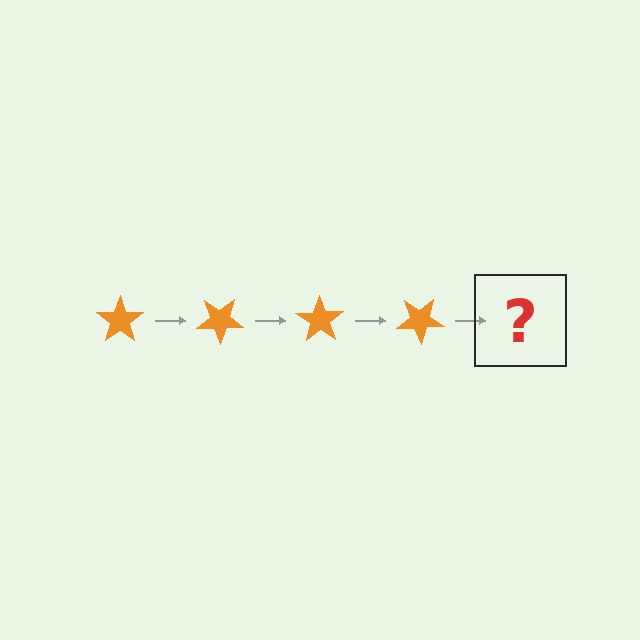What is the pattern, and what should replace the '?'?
The pattern is that the star rotates 35 degrees each step. The '?' should be an orange star rotated 140 degrees.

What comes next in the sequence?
The next element should be an orange star rotated 140 degrees.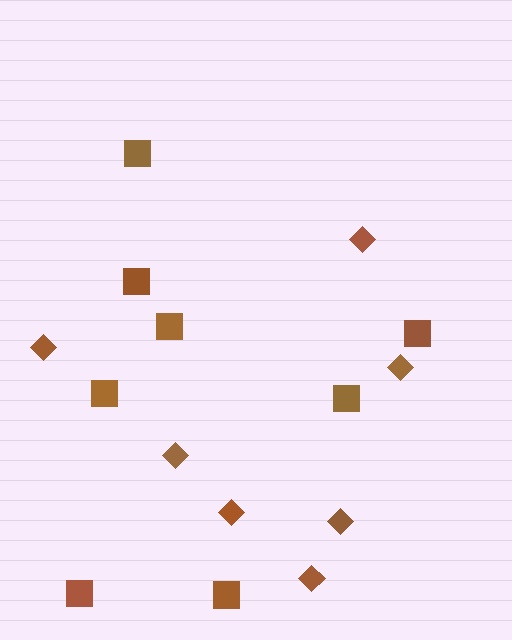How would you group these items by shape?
There are 2 groups: one group of diamonds (7) and one group of squares (8).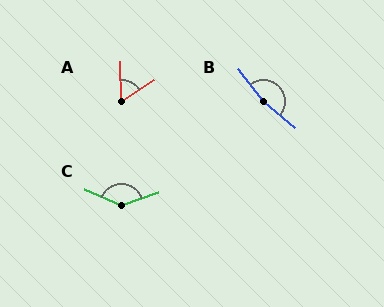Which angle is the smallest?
A, at approximately 58 degrees.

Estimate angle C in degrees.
Approximately 139 degrees.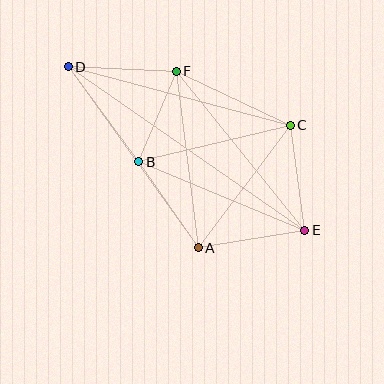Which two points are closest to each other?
Points B and F are closest to each other.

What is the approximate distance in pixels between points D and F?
The distance between D and F is approximately 108 pixels.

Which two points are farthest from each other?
Points D and E are farthest from each other.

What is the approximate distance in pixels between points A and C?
The distance between A and C is approximately 153 pixels.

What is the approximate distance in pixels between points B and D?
The distance between B and D is approximately 118 pixels.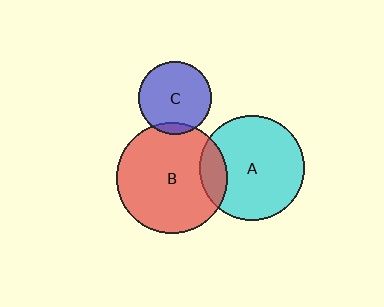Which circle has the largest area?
Circle B (red).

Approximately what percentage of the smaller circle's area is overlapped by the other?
Approximately 10%.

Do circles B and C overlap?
Yes.